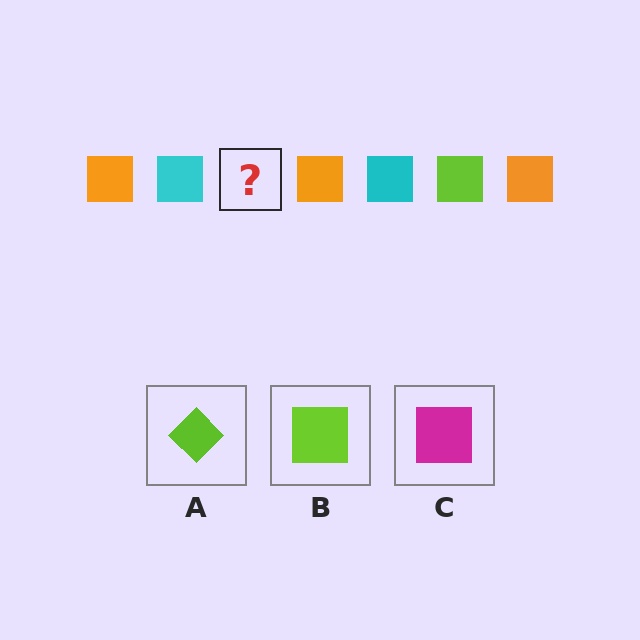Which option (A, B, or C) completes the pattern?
B.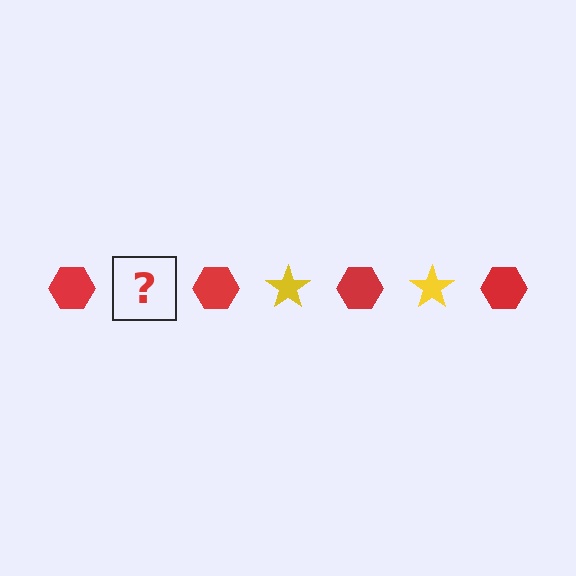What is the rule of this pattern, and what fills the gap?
The rule is that the pattern alternates between red hexagon and yellow star. The gap should be filled with a yellow star.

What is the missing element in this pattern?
The missing element is a yellow star.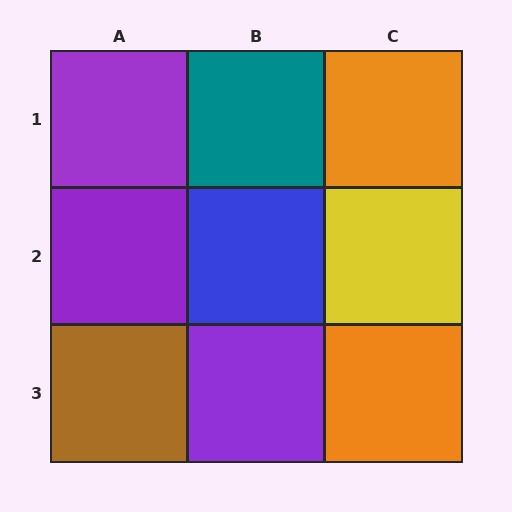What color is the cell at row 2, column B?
Blue.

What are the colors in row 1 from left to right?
Purple, teal, orange.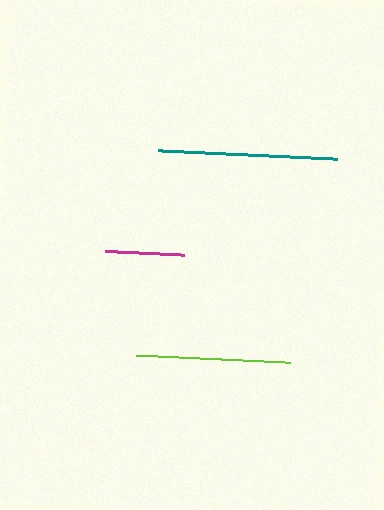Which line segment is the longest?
The teal line is the longest at approximately 179 pixels.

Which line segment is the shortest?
The magenta line is the shortest at approximately 79 pixels.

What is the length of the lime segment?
The lime segment is approximately 154 pixels long.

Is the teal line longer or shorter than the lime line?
The teal line is longer than the lime line.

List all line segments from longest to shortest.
From longest to shortest: teal, lime, magenta.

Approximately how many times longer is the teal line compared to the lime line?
The teal line is approximately 1.2 times the length of the lime line.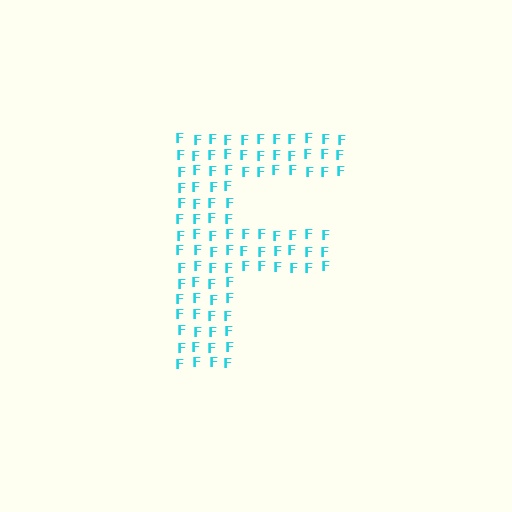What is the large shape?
The large shape is the letter F.